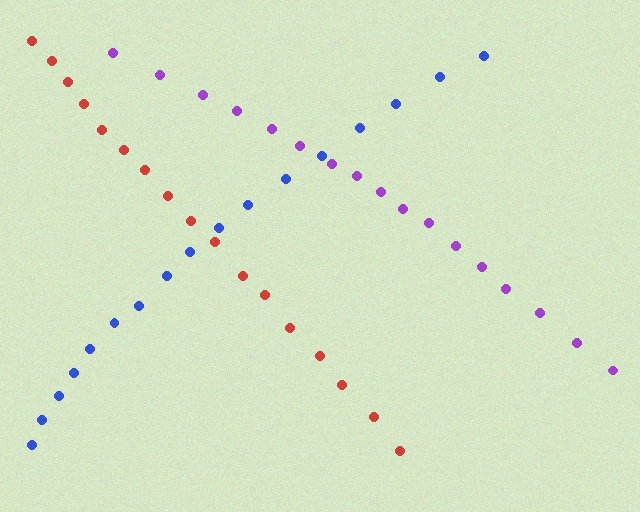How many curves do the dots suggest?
There are 3 distinct paths.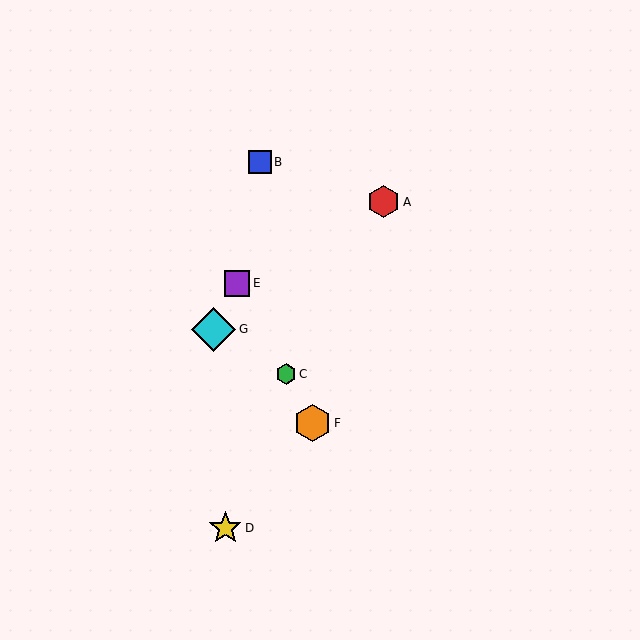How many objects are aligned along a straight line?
3 objects (C, E, F) are aligned along a straight line.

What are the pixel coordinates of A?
Object A is at (384, 202).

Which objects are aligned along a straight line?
Objects C, E, F are aligned along a straight line.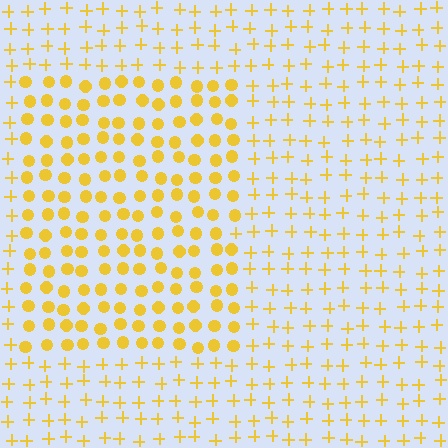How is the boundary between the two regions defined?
The boundary is defined by a change in element shape: circles inside vs. plus signs outside. All elements share the same color and spacing.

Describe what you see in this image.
The image is filled with small yellow elements arranged in a uniform grid. A rectangle-shaped region contains circles, while the surrounding area contains plus signs. The boundary is defined purely by the change in element shape.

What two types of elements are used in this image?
The image uses circles inside the rectangle region and plus signs outside it.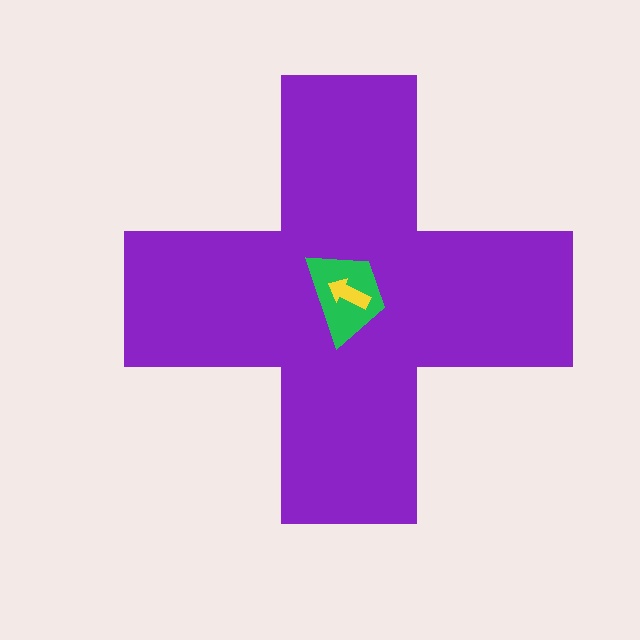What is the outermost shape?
The purple cross.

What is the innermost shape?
The yellow arrow.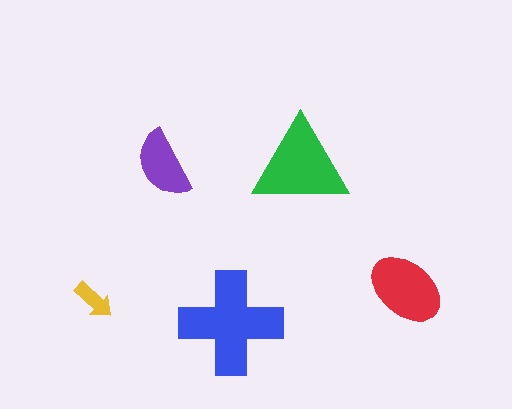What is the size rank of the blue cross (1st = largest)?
1st.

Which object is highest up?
The green triangle is topmost.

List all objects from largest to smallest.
The blue cross, the green triangle, the red ellipse, the purple semicircle, the yellow arrow.